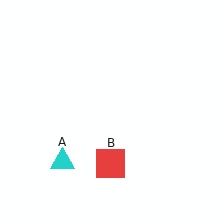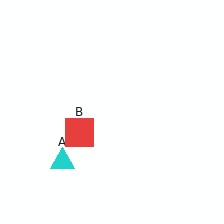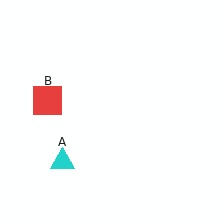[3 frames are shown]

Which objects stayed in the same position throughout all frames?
Cyan triangle (object A) remained stationary.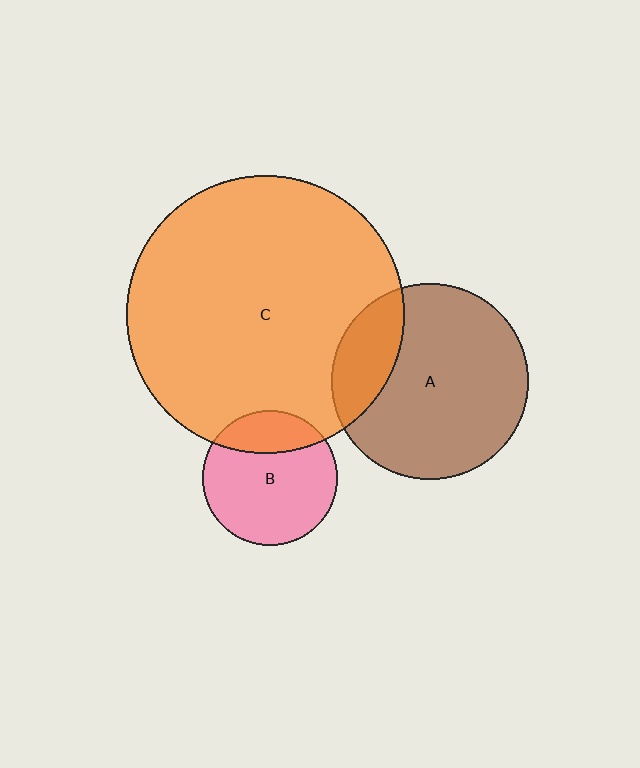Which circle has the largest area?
Circle C (orange).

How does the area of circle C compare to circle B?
Approximately 4.2 times.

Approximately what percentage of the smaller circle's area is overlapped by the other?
Approximately 20%.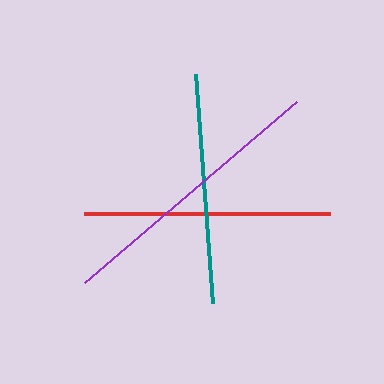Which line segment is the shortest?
The teal line is the shortest at approximately 229 pixels.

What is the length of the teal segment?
The teal segment is approximately 229 pixels long.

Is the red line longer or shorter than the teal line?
The red line is longer than the teal line.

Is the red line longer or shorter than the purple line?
The purple line is longer than the red line.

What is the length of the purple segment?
The purple segment is approximately 279 pixels long.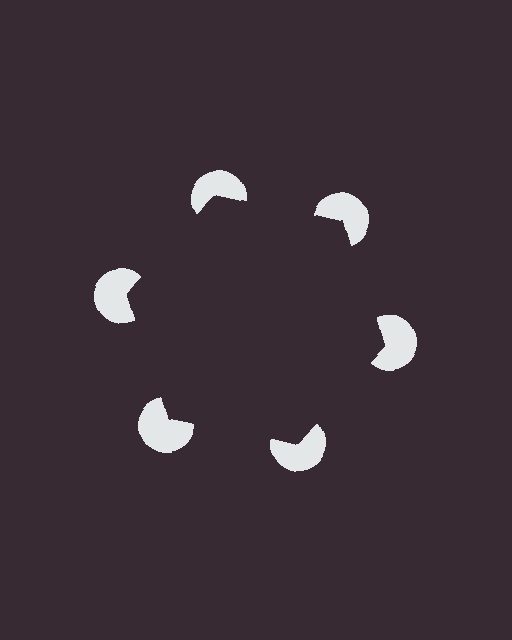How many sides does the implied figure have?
6 sides.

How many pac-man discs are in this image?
There are 6 — one at each vertex of the illusory hexagon.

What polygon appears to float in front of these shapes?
An illusory hexagon — its edges are inferred from the aligned wedge cuts in the pac-man discs, not physically drawn.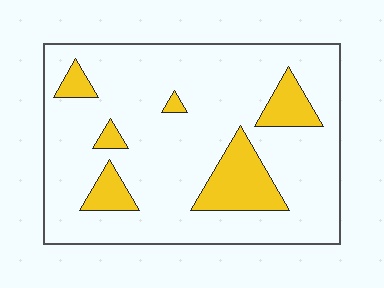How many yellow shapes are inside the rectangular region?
6.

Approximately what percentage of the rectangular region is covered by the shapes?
Approximately 15%.